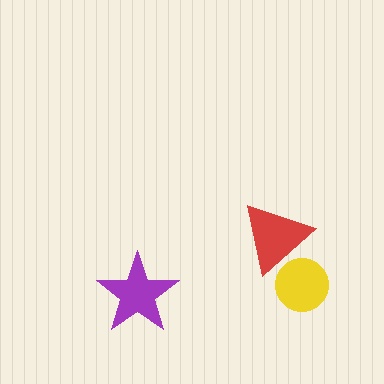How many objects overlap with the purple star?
0 objects overlap with the purple star.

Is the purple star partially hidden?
No, no other shape covers it.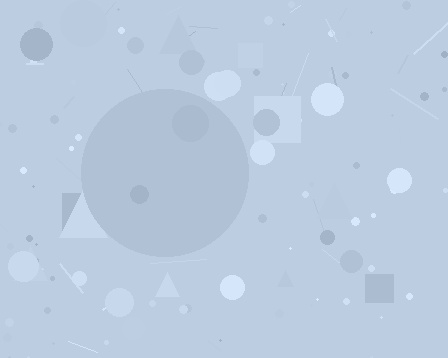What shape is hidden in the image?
A circle is hidden in the image.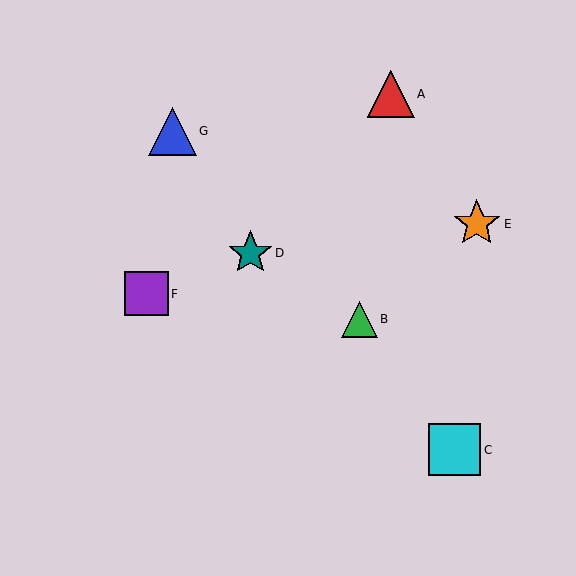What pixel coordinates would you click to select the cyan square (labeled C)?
Click at (455, 450) to select the cyan square C.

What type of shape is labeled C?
Shape C is a cyan square.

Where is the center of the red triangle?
The center of the red triangle is at (391, 94).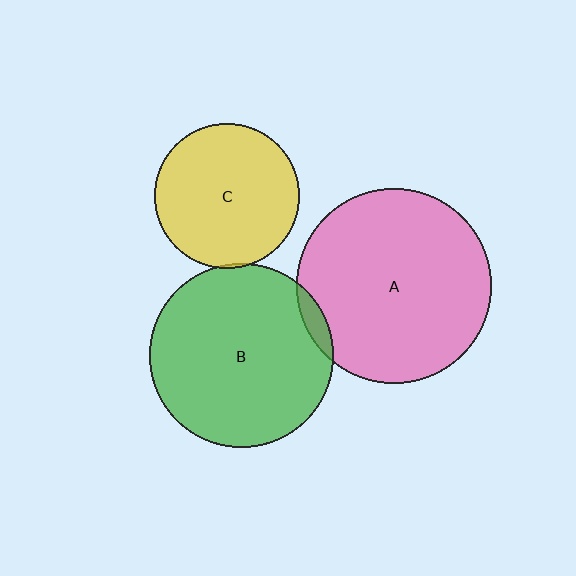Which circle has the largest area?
Circle A (pink).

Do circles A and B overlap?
Yes.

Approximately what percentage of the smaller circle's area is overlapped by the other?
Approximately 5%.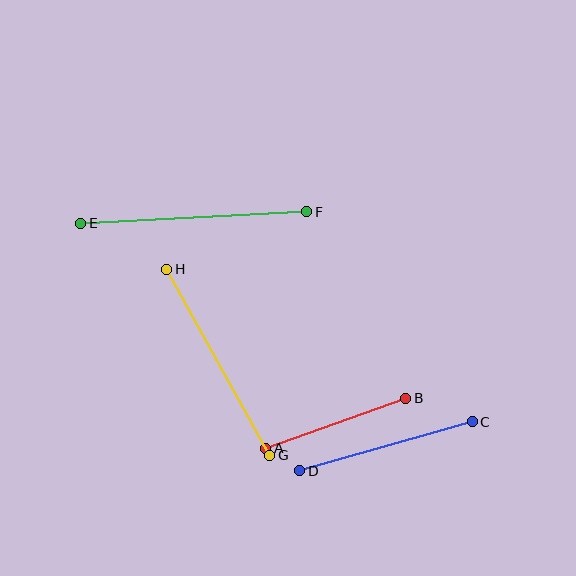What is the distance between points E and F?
The distance is approximately 226 pixels.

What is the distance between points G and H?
The distance is approximately 213 pixels.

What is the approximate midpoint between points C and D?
The midpoint is at approximately (386, 446) pixels.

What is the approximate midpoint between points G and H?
The midpoint is at approximately (218, 362) pixels.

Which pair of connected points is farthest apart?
Points E and F are farthest apart.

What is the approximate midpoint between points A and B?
The midpoint is at approximately (336, 423) pixels.